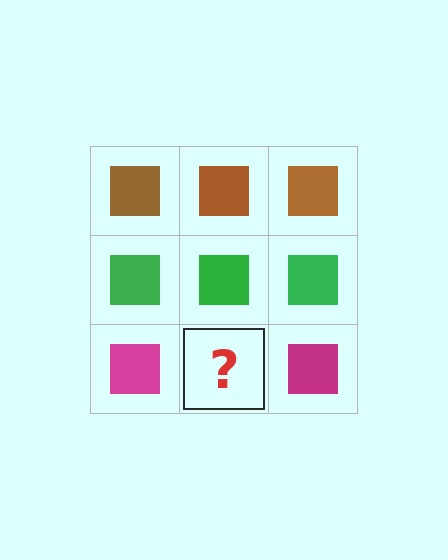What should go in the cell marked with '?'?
The missing cell should contain a magenta square.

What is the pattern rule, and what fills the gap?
The rule is that each row has a consistent color. The gap should be filled with a magenta square.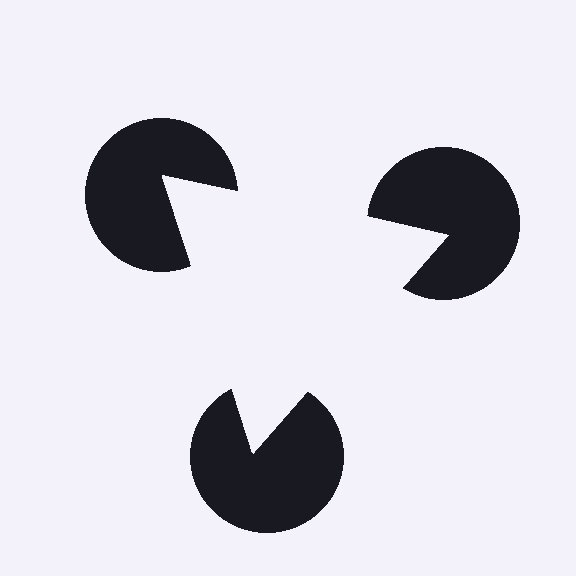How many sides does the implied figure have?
3 sides.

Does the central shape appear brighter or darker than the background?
It typically appears slightly brighter than the background, even though no actual brightness change is drawn.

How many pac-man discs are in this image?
There are 3 — one at each vertex of the illusory triangle.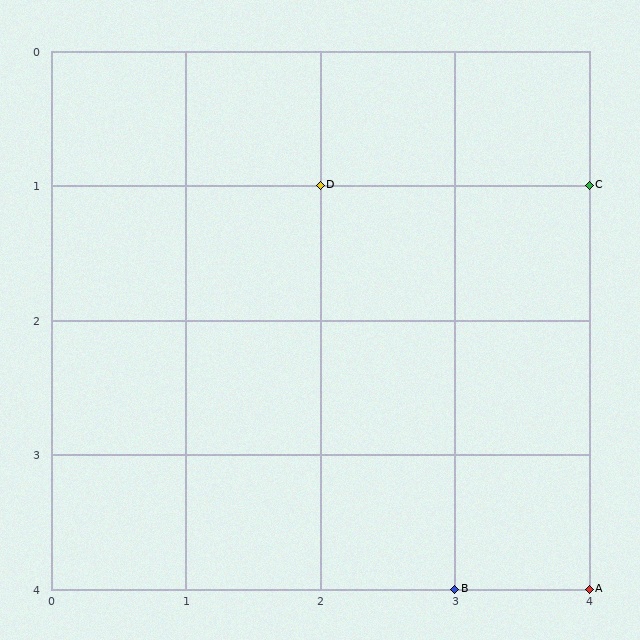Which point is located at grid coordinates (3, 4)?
Point B is at (3, 4).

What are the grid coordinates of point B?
Point B is at grid coordinates (3, 4).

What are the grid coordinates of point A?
Point A is at grid coordinates (4, 4).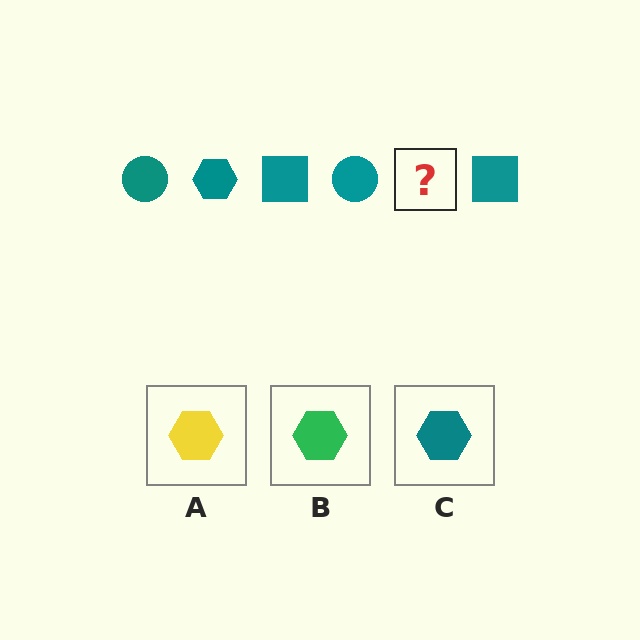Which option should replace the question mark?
Option C.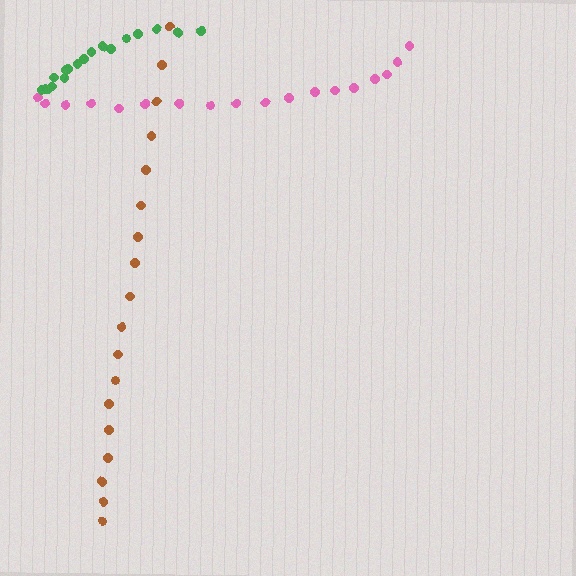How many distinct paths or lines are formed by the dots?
There are 3 distinct paths.